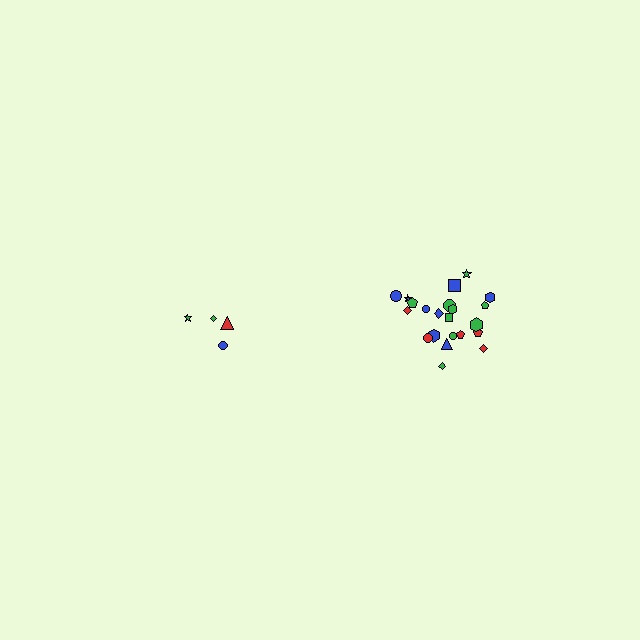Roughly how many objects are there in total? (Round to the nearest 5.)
Roughly 25 objects in total.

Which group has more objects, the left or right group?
The right group.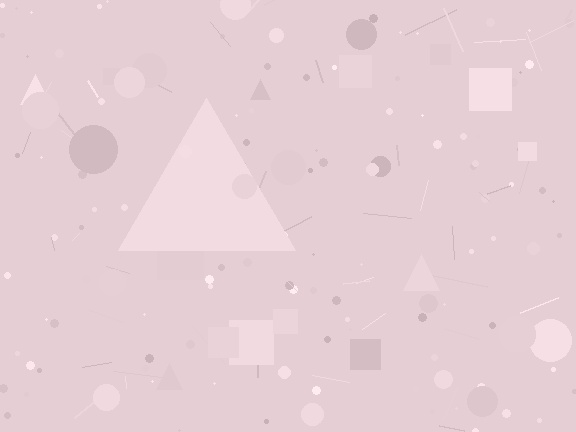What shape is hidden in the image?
A triangle is hidden in the image.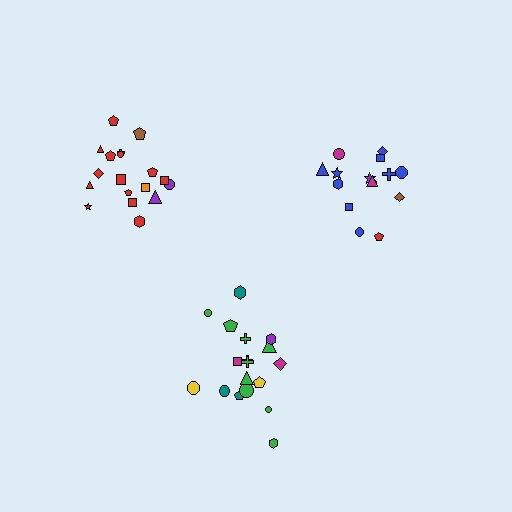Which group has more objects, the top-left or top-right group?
The top-left group.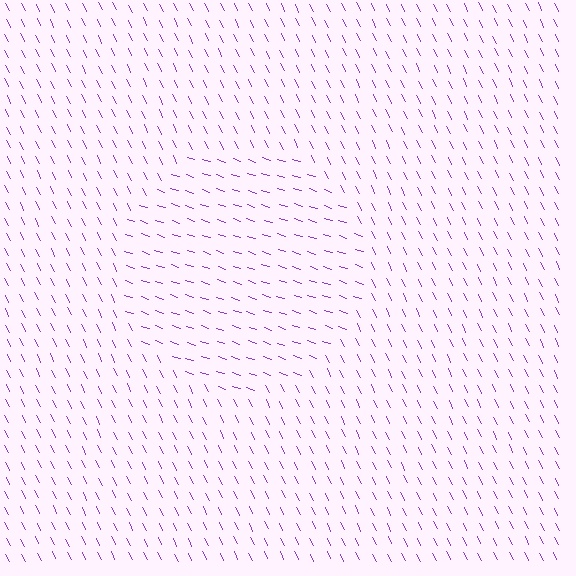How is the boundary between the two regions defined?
The boundary is defined purely by a change in line orientation (approximately 45 degrees difference). All lines are the same color and thickness.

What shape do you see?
I see a circle.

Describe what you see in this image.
The image is filled with small purple line segments. A circle region in the image has lines oriented differently from the surrounding lines, creating a visible texture boundary.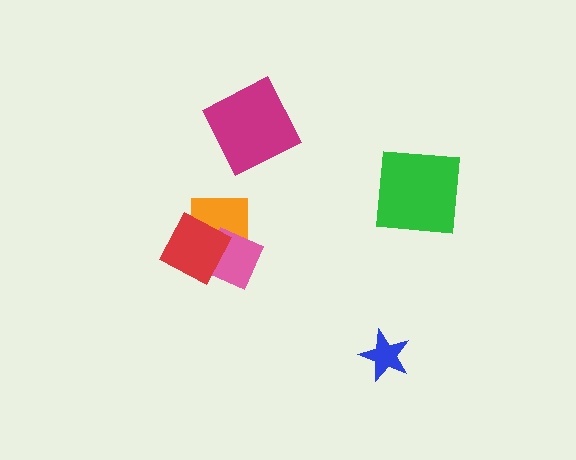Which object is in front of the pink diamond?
The red diamond is in front of the pink diamond.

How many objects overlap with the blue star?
0 objects overlap with the blue star.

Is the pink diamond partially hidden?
Yes, it is partially covered by another shape.